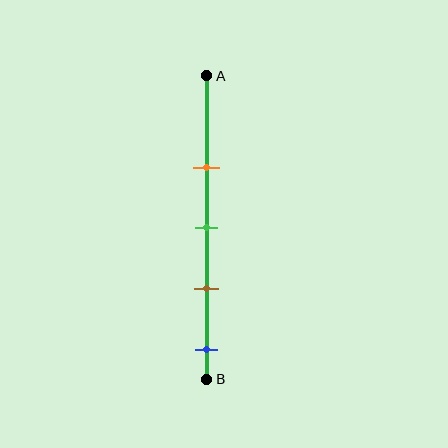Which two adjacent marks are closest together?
The green and brown marks are the closest adjacent pair.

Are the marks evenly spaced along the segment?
Yes, the marks are approximately evenly spaced.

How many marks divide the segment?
There are 4 marks dividing the segment.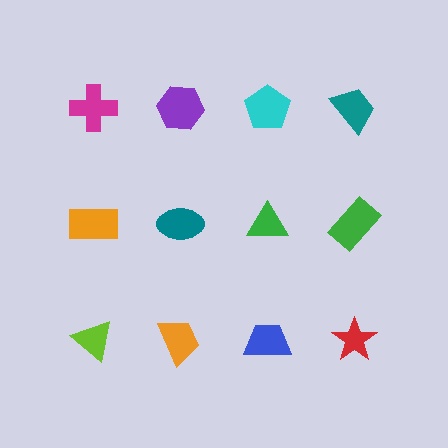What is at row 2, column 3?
A green triangle.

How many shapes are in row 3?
4 shapes.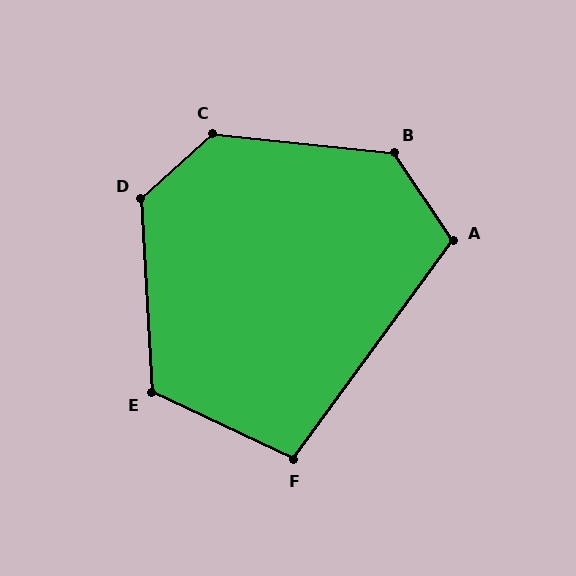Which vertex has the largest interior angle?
C, at approximately 132 degrees.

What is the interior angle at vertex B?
Approximately 130 degrees (obtuse).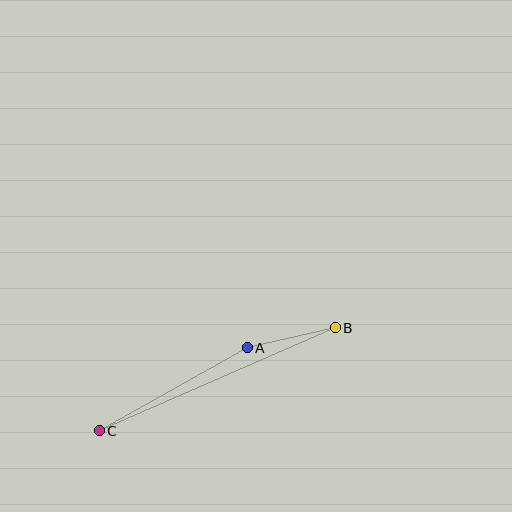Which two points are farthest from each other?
Points B and C are farthest from each other.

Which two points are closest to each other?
Points A and B are closest to each other.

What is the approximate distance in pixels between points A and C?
The distance between A and C is approximately 170 pixels.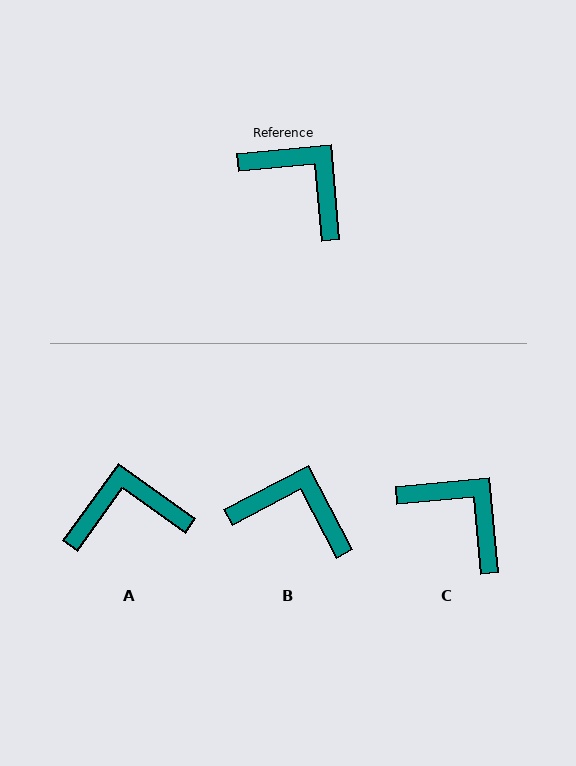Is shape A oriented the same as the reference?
No, it is off by about 49 degrees.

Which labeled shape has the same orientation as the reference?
C.